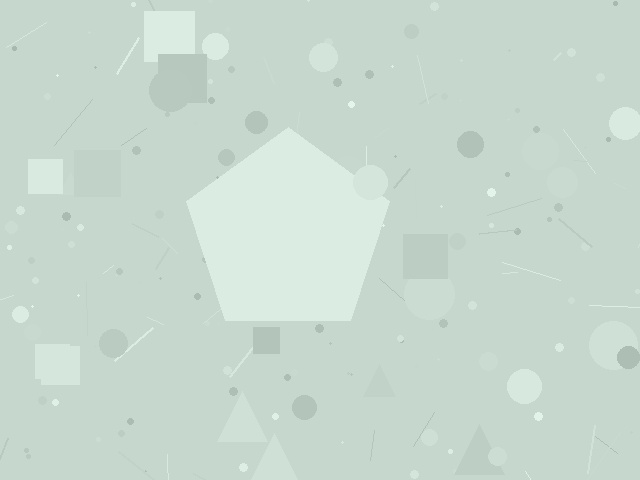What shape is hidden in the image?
A pentagon is hidden in the image.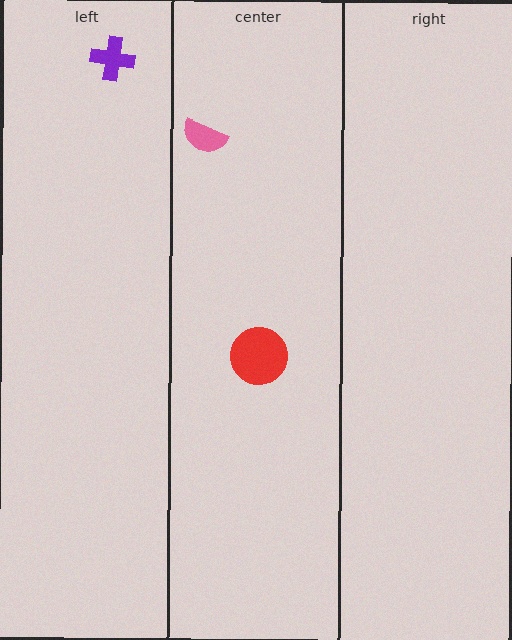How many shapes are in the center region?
2.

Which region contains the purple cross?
The left region.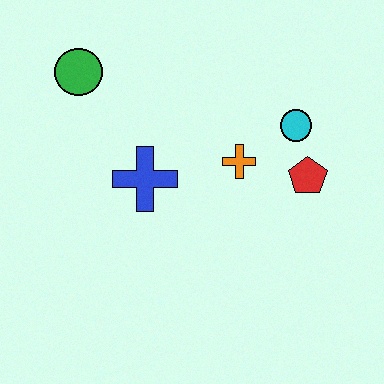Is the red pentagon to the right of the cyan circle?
Yes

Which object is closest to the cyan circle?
The red pentagon is closest to the cyan circle.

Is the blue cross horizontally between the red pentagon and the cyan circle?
No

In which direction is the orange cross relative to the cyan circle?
The orange cross is to the left of the cyan circle.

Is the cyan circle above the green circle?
No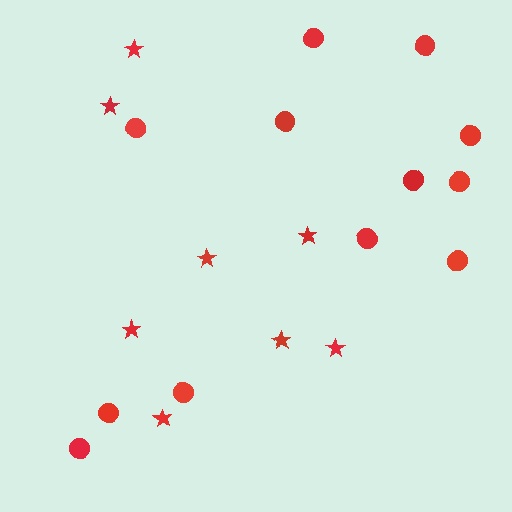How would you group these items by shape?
There are 2 groups: one group of stars (8) and one group of circles (12).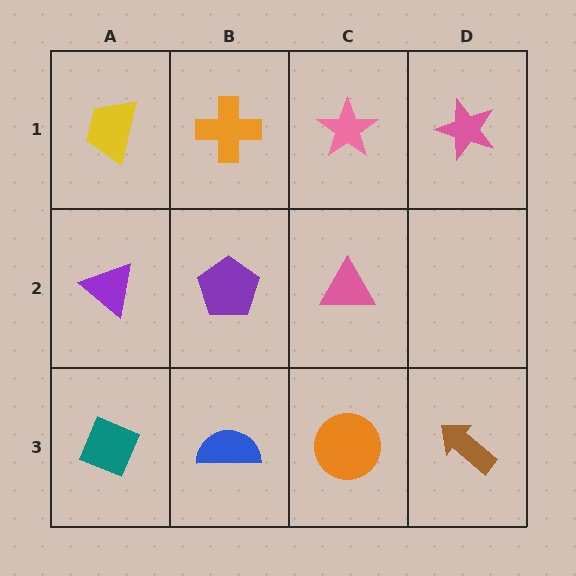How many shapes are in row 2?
3 shapes.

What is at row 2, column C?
A pink triangle.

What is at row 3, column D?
A brown arrow.